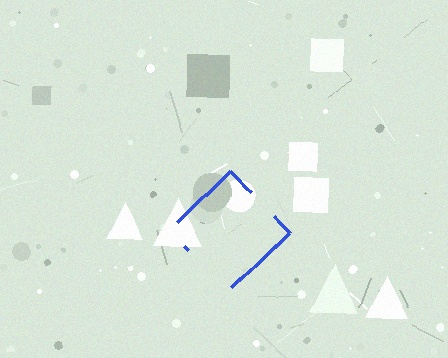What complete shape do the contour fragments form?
The contour fragments form a diamond.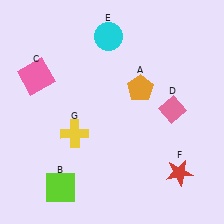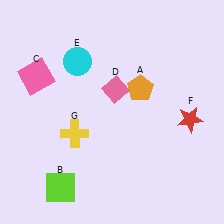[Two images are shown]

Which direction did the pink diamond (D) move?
The pink diamond (D) moved left.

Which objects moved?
The objects that moved are: the pink diamond (D), the cyan circle (E), the red star (F).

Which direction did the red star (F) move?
The red star (F) moved up.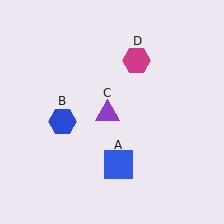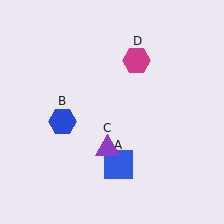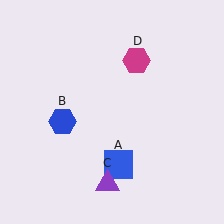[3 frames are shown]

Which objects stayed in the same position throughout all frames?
Blue square (object A) and blue hexagon (object B) and magenta hexagon (object D) remained stationary.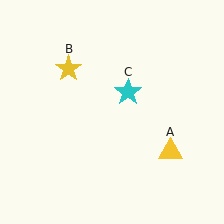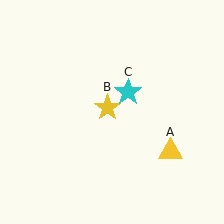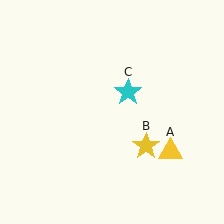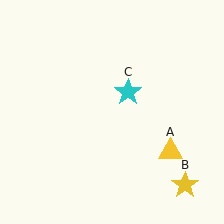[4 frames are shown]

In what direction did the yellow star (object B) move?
The yellow star (object B) moved down and to the right.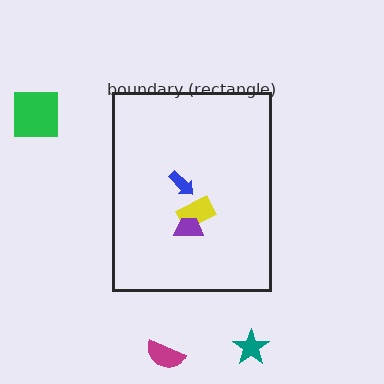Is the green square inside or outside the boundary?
Outside.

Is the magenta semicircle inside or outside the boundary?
Outside.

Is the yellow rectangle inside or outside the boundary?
Inside.